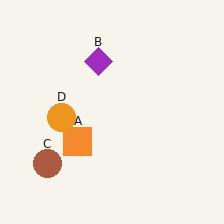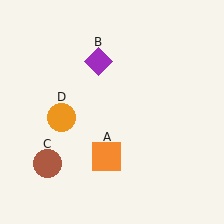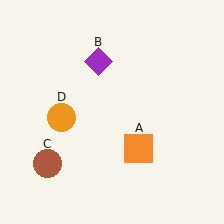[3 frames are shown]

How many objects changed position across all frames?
1 object changed position: orange square (object A).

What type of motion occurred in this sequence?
The orange square (object A) rotated counterclockwise around the center of the scene.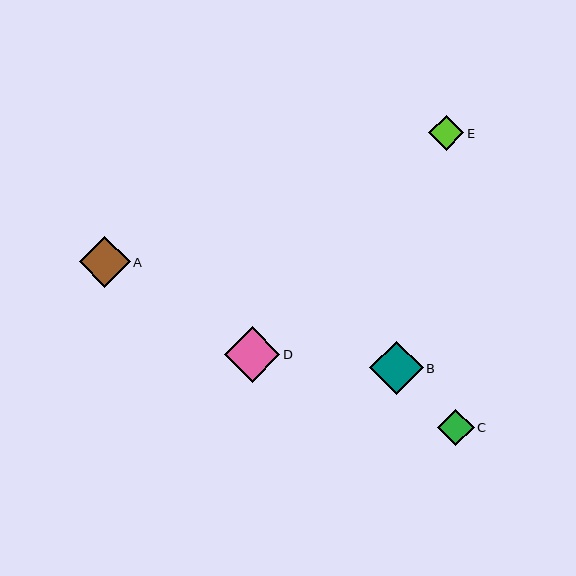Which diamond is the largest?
Diamond D is the largest with a size of approximately 56 pixels.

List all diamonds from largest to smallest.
From largest to smallest: D, B, A, C, E.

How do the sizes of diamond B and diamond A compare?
Diamond B and diamond A are approximately the same size.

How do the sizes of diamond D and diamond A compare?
Diamond D and diamond A are approximately the same size.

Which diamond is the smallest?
Diamond E is the smallest with a size of approximately 35 pixels.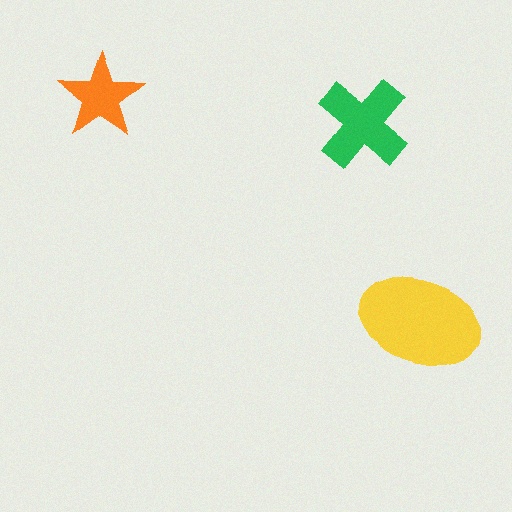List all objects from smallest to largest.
The orange star, the green cross, the yellow ellipse.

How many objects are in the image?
There are 3 objects in the image.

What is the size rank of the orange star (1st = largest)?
3rd.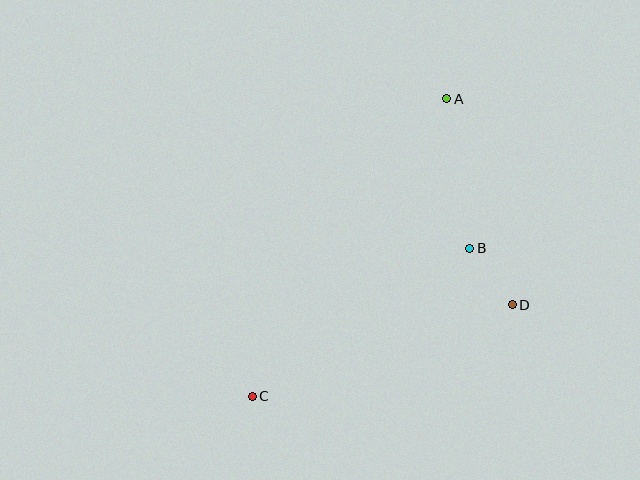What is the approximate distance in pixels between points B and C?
The distance between B and C is approximately 263 pixels.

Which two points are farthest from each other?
Points A and C are farthest from each other.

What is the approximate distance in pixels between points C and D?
The distance between C and D is approximately 276 pixels.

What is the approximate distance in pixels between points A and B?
The distance between A and B is approximately 151 pixels.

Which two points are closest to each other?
Points B and D are closest to each other.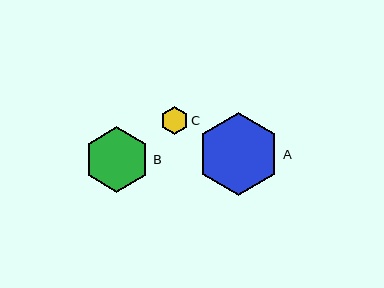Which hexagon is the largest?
Hexagon A is the largest with a size of approximately 83 pixels.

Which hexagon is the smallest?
Hexagon C is the smallest with a size of approximately 28 pixels.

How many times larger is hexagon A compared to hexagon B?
Hexagon A is approximately 1.3 times the size of hexagon B.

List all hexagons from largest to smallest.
From largest to smallest: A, B, C.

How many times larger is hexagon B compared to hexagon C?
Hexagon B is approximately 2.4 times the size of hexagon C.